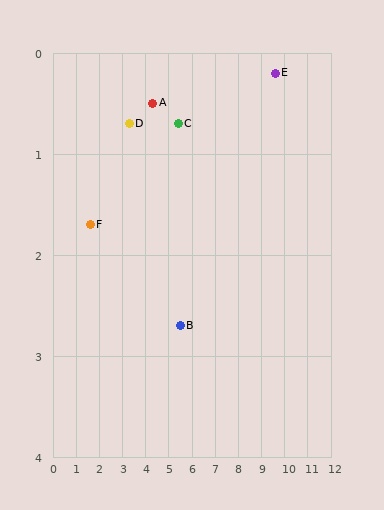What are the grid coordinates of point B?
Point B is at approximately (5.5, 2.7).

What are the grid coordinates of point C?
Point C is at approximately (5.4, 0.7).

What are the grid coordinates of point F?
Point F is at approximately (1.6, 1.7).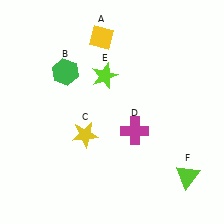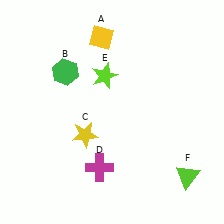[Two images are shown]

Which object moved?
The magenta cross (D) moved down.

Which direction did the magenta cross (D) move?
The magenta cross (D) moved down.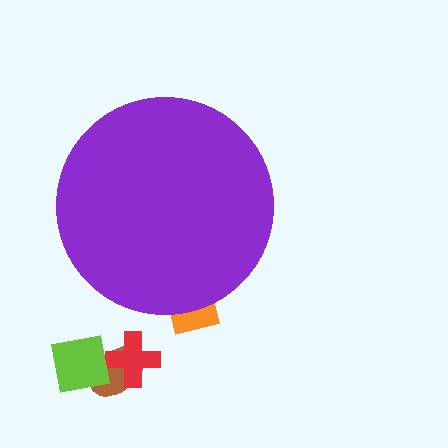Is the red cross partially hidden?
No, the red cross is fully visible.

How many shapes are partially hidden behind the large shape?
1 shape is partially hidden.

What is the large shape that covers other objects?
A purple circle.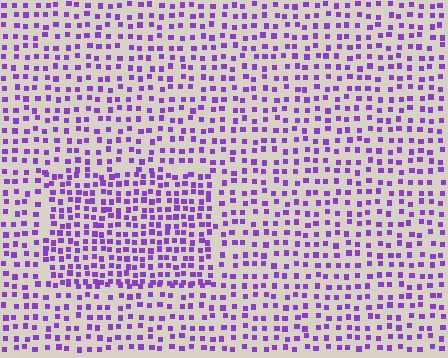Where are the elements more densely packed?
The elements are more densely packed inside the rectangle boundary.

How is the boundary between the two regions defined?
The boundary is defined by a change in element density (approximately 1.6x ratio). All elements are the same color, size, and shape.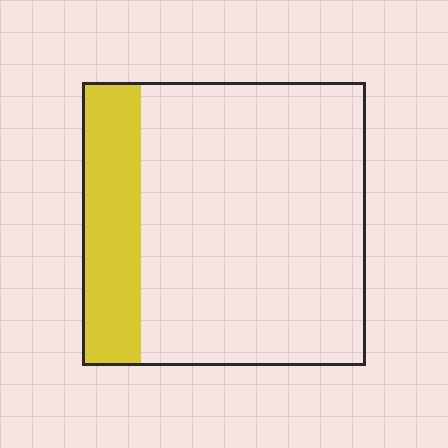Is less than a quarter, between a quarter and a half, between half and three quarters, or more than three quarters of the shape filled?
Less than a quarter.